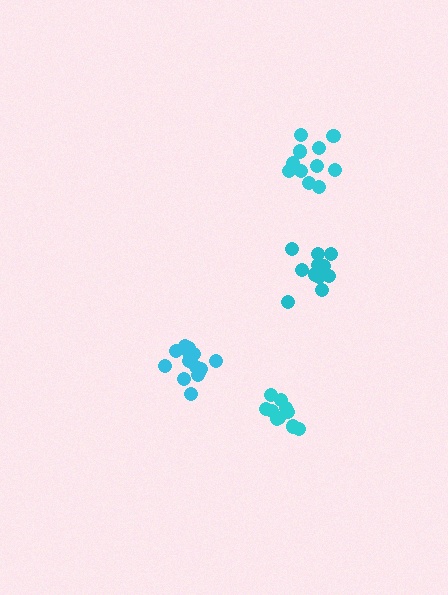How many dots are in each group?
Group 1: 15 dots, Group 2: 10 dots, Group 3: 12 dots, Group 4: 12 dots (49 total).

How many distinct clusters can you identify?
There are 4 distinct clusters.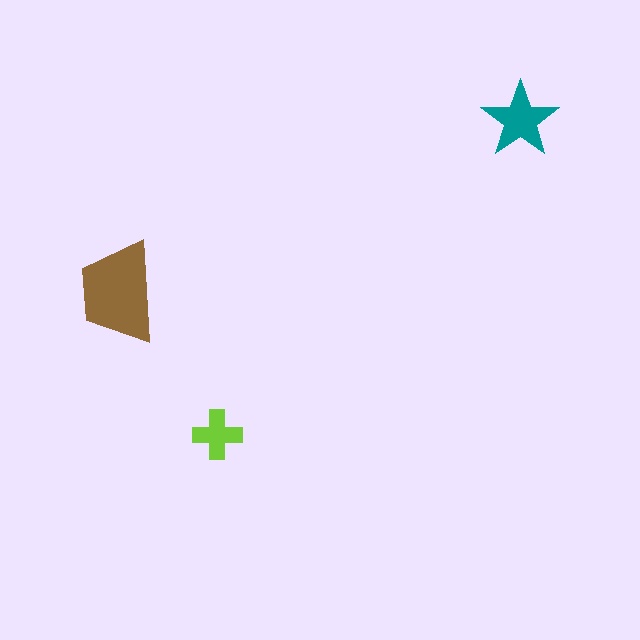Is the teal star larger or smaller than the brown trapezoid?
Smaller.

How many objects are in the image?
There are 3 objects in the image.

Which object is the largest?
The brown trapezoid.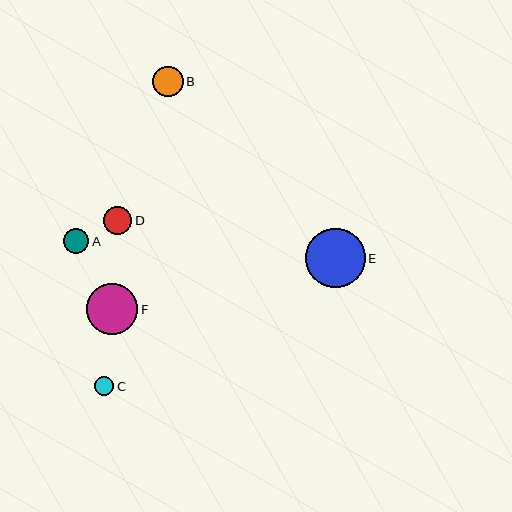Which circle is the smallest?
Circle C is the smallest with a size of approximately 19 pixels.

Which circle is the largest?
Circle E is the largest with a size of approximately 60 pixels.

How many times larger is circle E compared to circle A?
Circle E is approximately 2.4 times the size of circle A.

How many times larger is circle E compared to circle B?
Circle E is approximately 1.9 times the size of circle B.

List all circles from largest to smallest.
From largest to smallest: E, F, B, D, A, C.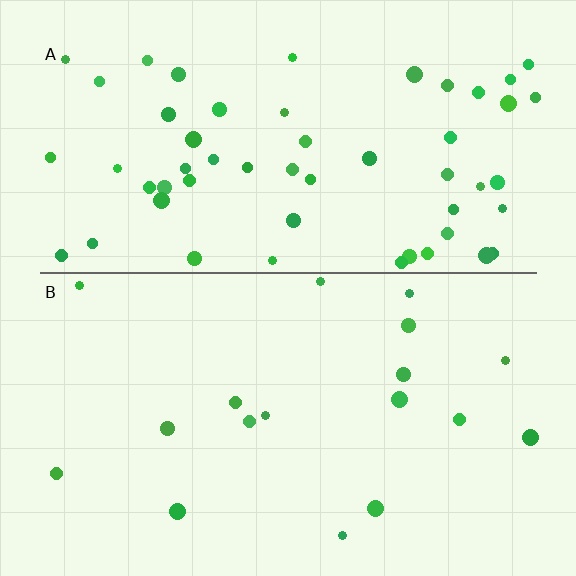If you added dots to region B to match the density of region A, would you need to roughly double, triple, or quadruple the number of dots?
Approximately triple.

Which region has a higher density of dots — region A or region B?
A (the top).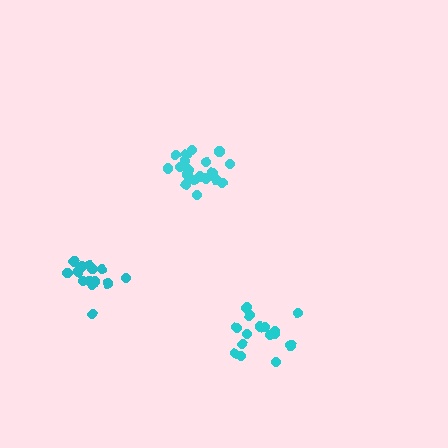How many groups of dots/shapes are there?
There are 3 groups.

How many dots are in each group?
Group 1: 20 dots, Group 2: 16 dots, Group 3: 15 dots (51 total).